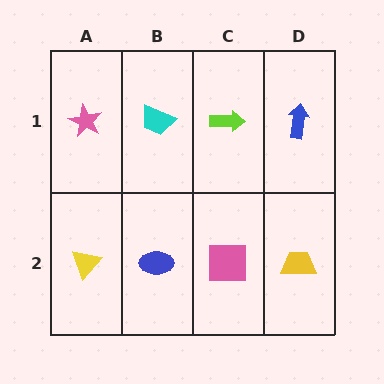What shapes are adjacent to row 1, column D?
A yellow trapezoid (row 2, column D), a lime arrow (row 1, column C).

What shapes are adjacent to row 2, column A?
A pink star (row 1, column A), a blue ellipse (row 2, column B).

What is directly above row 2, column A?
A pink star.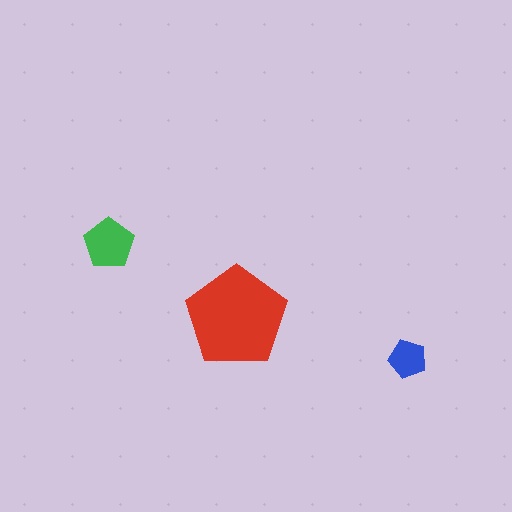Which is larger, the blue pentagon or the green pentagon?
The green one.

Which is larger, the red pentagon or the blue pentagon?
The red one.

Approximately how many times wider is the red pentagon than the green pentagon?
About 2 times wider.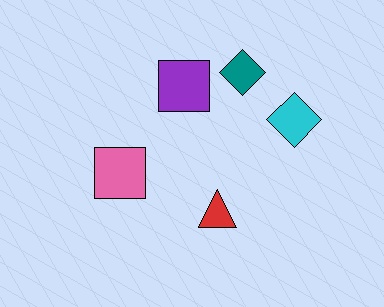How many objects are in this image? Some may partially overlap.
There are 5 objects.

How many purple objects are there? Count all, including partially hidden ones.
There is 1 purple object.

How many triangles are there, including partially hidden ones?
There is 1 triangle.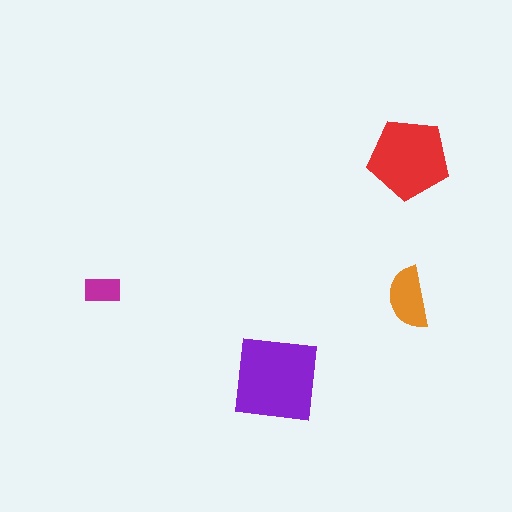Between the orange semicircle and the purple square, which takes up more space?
The purple square.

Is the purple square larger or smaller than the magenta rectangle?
Larger.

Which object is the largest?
The purple square.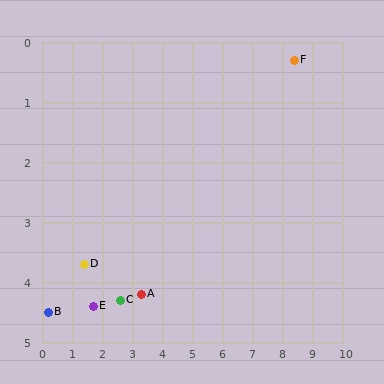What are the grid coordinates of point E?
Point E is at approximately (1.7, 4.4).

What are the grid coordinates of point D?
Point D is at approximately (1.4, 3.7).